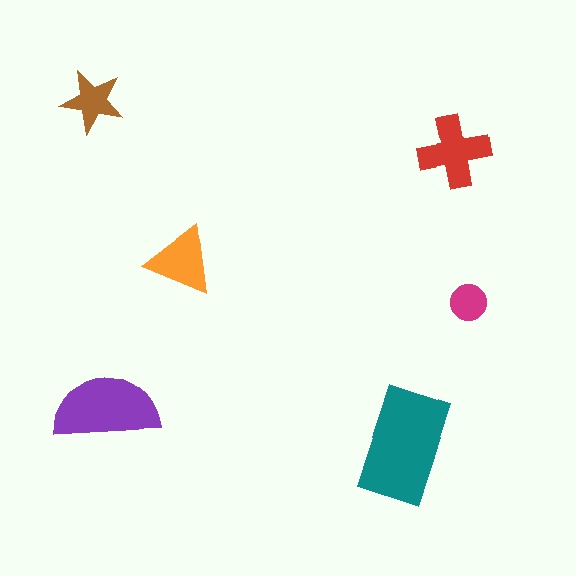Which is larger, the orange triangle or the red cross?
The red cross.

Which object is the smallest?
The magenta circle.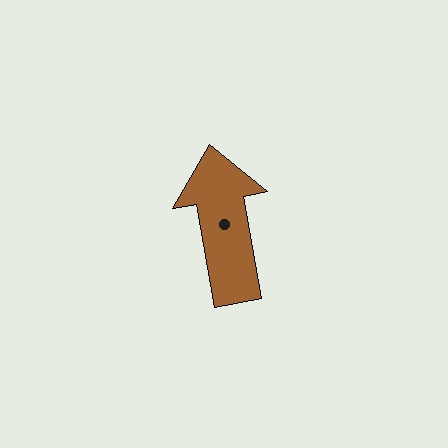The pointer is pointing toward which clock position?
Roughly 12 o'clock.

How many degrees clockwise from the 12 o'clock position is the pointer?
Approximately 350 degrees.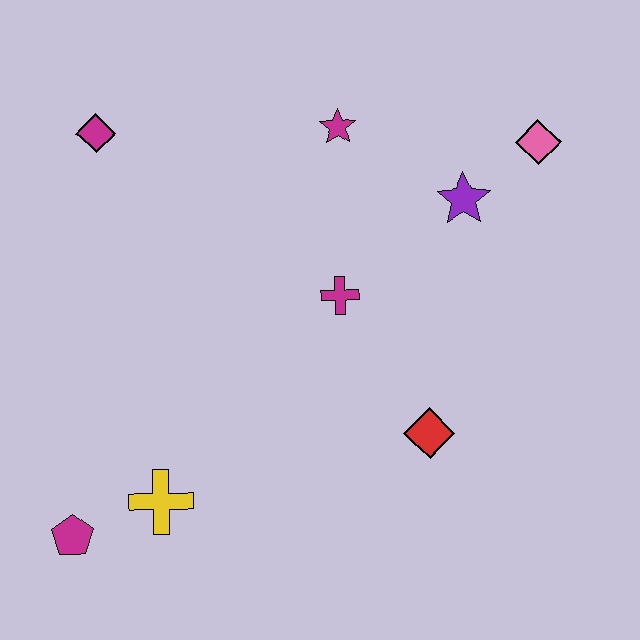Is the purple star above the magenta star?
No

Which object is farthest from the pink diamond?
The magenta pentagon is farthest from the pink diamond.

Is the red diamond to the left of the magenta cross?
No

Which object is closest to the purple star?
The pink diamond is closest to the purple star.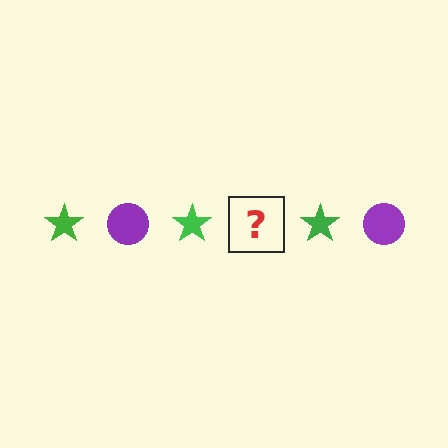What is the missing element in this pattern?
The missing element is a purple circle.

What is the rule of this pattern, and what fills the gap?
The rule is that the pattern alternates between green star and purple circle. The gap should be filled with a purple circle.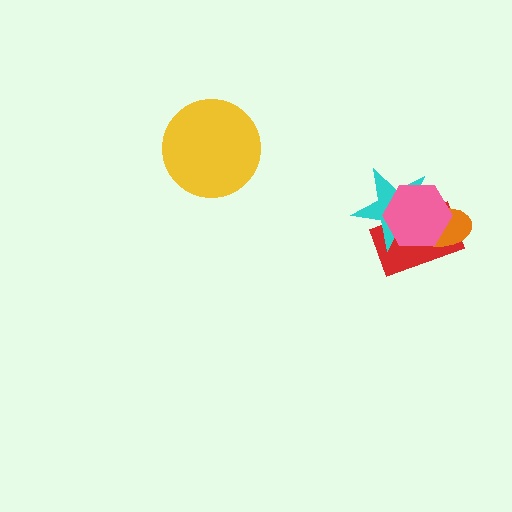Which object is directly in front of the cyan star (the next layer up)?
The orange ellipse is directly in front of the cyan star.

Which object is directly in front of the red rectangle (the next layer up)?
The cyan star is directly in front of the red rectangle.